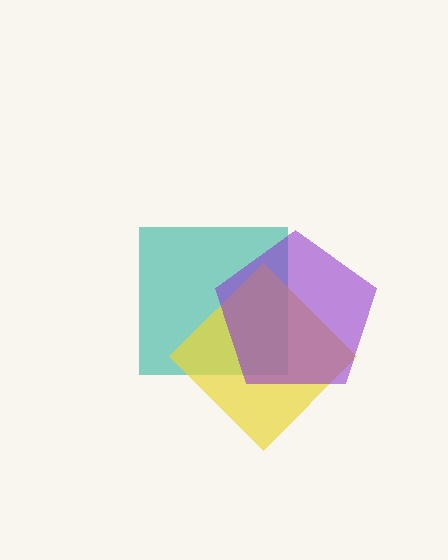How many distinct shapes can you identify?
There are 3 distinct shapes: a teal square, a yellow diamond, a purple pentagon.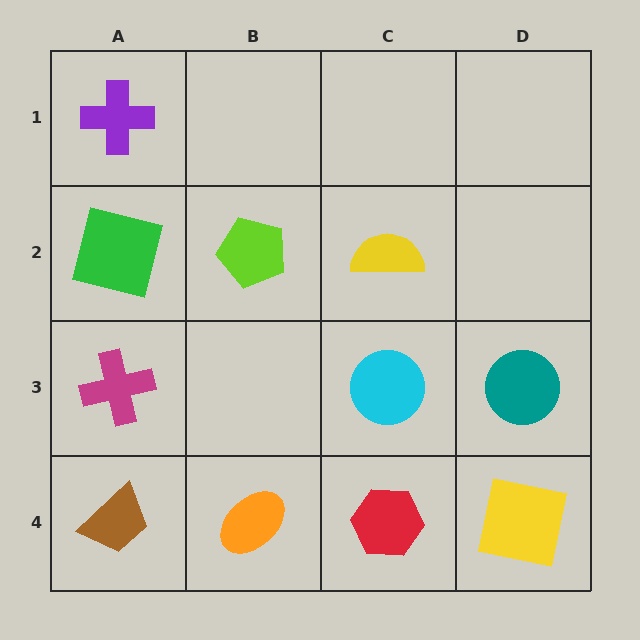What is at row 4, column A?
A brown trapezoid.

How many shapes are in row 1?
1 shape.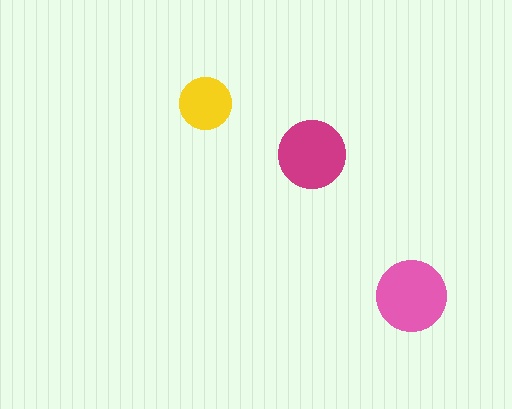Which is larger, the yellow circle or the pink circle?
The pink one.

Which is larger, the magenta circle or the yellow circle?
The magenta one.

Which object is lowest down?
The pink circle is bottommost.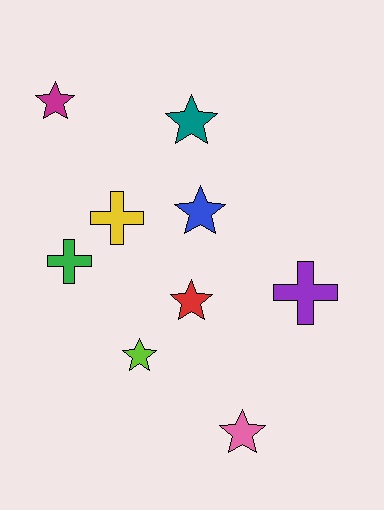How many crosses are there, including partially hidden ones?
There are 3 crosses.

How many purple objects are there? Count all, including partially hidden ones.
There is 1 purple object.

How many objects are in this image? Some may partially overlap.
There are 9 objects.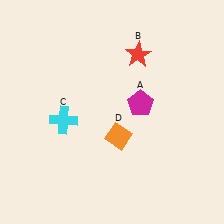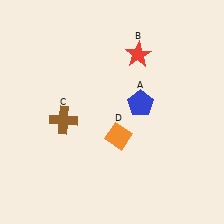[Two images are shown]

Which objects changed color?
A changed from magenta to blue. C changed from cyan to brown.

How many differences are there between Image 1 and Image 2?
There are 2 differences between the two images.